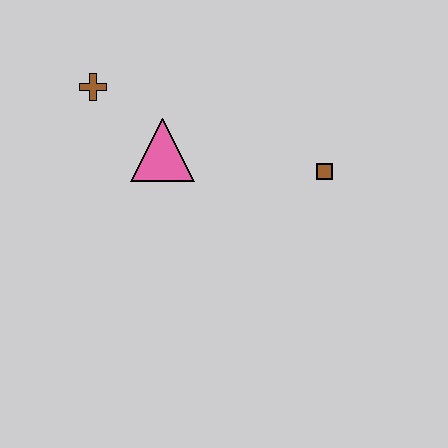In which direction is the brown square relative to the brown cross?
The brown square is to the right of the brown cross.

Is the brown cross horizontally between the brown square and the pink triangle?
No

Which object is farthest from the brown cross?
The brown square is farthest from the brown cross.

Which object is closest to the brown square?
The pink triangle is closest to the brown square.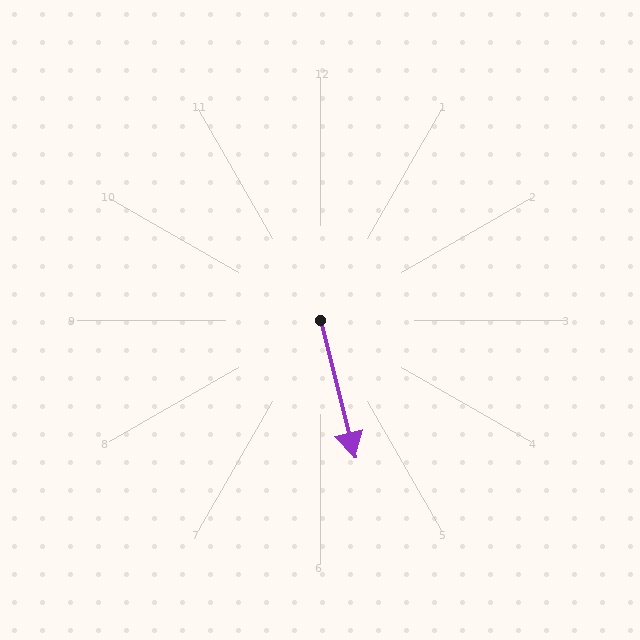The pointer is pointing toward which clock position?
Roughly 6 o'clock.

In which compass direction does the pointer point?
South.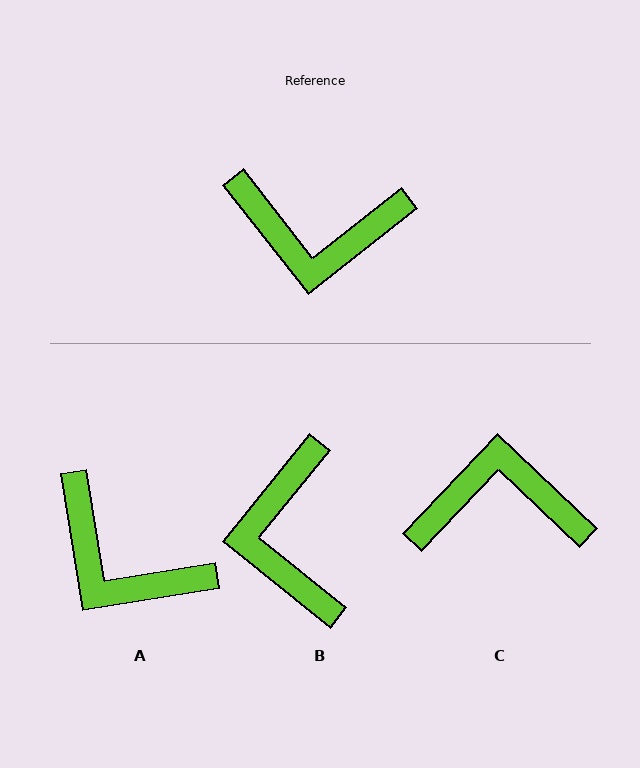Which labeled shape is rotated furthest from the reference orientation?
C, about 171 degrees away.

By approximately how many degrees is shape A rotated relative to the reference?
Approximately 29 degrees clockwise.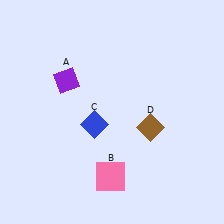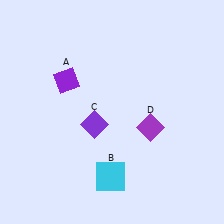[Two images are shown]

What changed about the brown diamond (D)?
In Image 1, D is brown. In Image 2, it changed to purple.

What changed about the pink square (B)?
In Image 1, B is pink. In Image 2, it changed to cyan.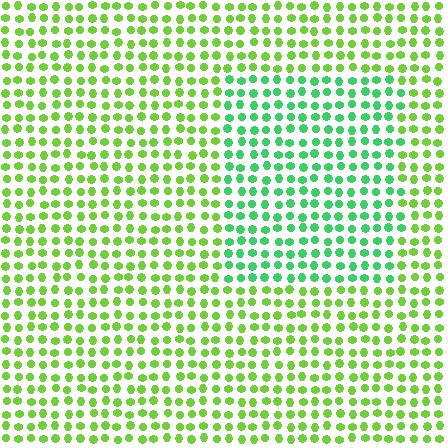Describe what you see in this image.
The image is filled with small lime elements in a uniform arrangement. A rectangle-shaped region is visible where the elements are tinted to a slightly different hue, forming a subtle color boundary.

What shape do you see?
I see a rectangle.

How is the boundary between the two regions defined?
The boundary is defined purely by a slight shift in hue (about 39 degrees). Spacing, size, and orientation are identical on both sides.